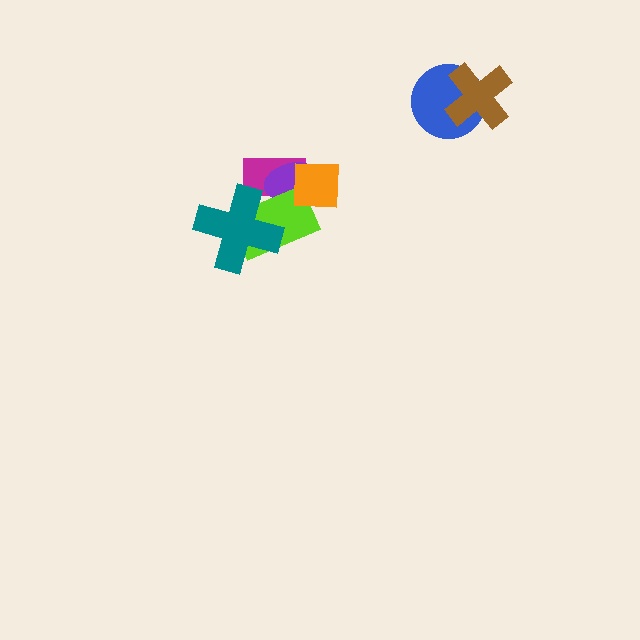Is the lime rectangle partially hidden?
Yes, it is partially covered by another shape.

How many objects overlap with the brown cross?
1 object overlaps with the brown cross.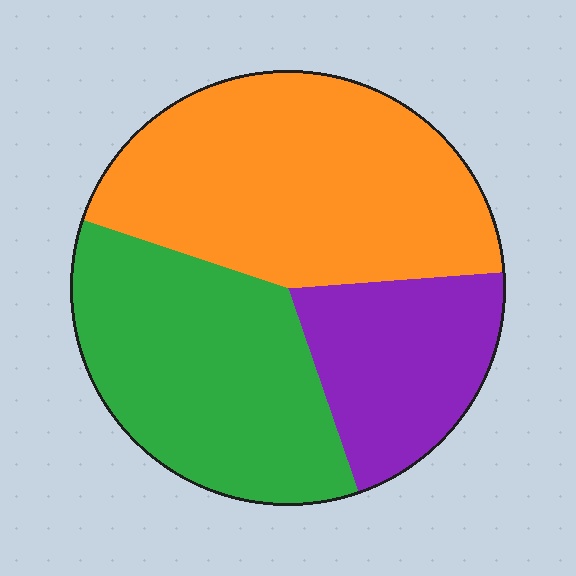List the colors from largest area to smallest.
From largest to smallest: orange, green, purple.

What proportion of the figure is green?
Green covers around 35% of the figure.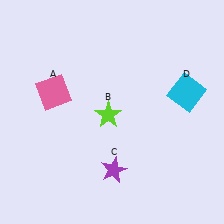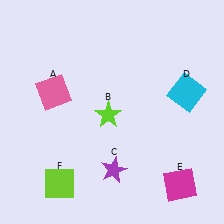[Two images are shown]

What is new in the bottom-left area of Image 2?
A lime square (F) was added in the bottom-left area of Image 2.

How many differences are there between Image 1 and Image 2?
There are 2 differences between the two images.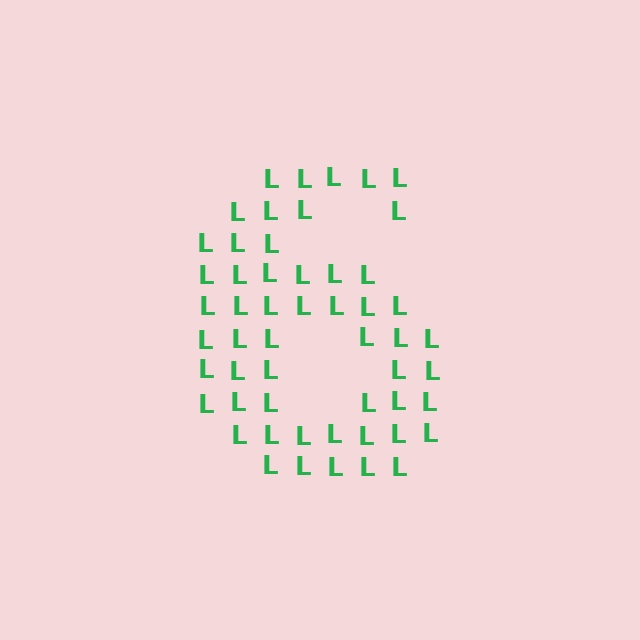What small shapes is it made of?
It is made of small letter L's.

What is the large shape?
The large shape is the digit 6.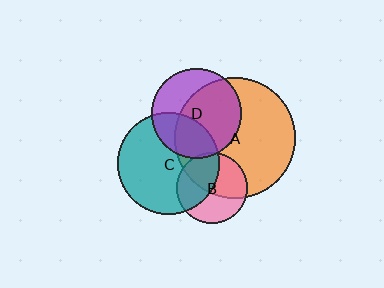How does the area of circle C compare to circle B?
Approximately 2.0 times.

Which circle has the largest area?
Circle A (orange).